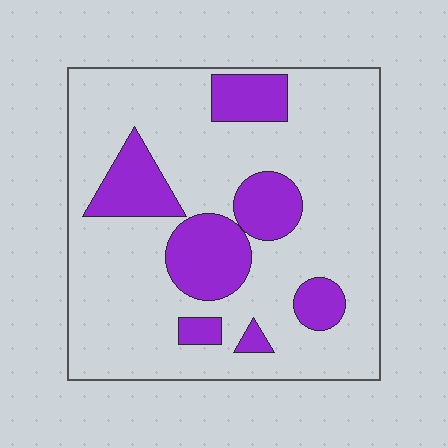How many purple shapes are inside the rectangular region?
7.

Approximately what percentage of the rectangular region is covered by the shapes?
Approximately 25%.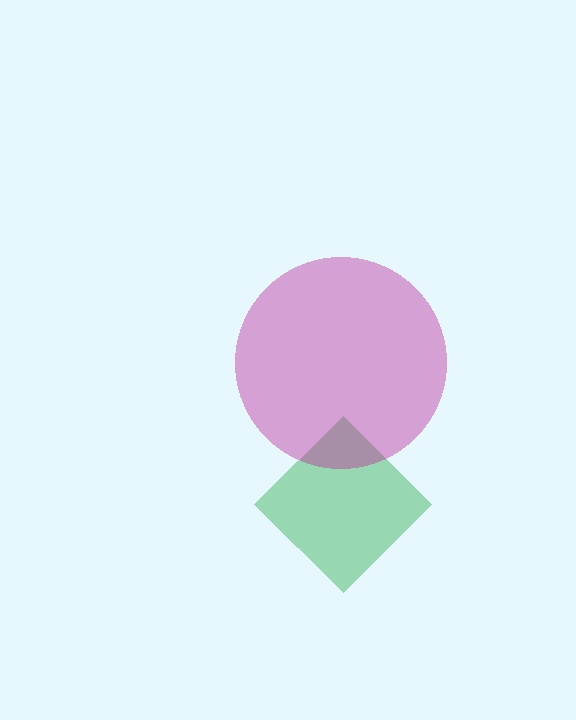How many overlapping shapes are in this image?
There are 2 overlapping shapes in the image.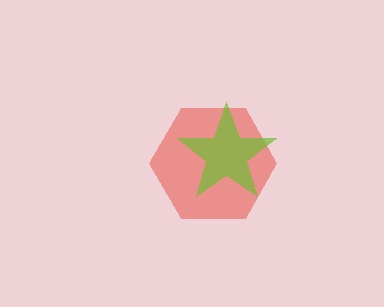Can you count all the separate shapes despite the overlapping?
Yes, there are 2 separate shapes.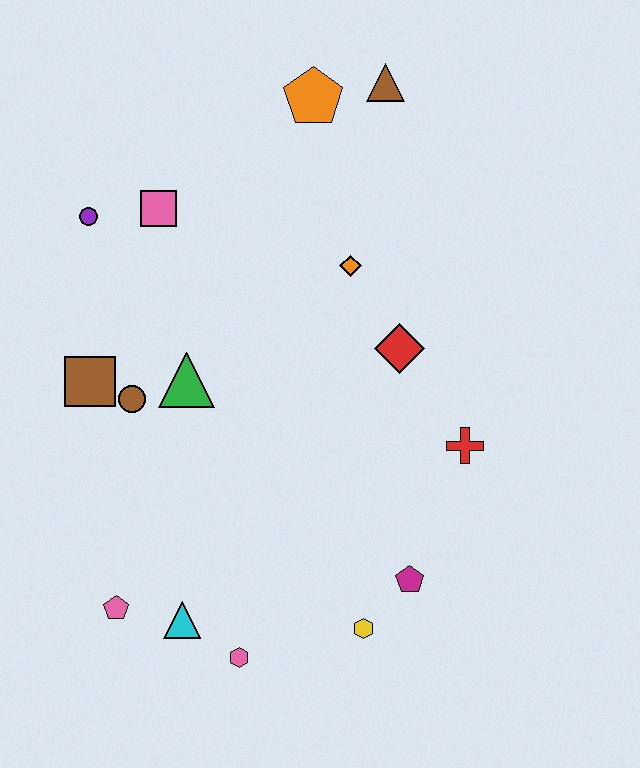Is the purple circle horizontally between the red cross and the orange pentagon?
No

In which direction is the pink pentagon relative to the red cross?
The pink pentagon is to the left of the red cross.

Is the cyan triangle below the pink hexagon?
No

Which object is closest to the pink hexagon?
The cyan triangle is closest to the pink hexagon.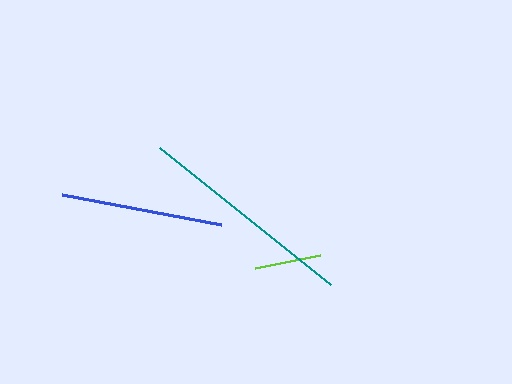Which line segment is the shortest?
The lime line is the shortest at approximately 66 pixels.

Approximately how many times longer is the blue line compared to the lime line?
The blue line is approximately 2.4 times the length of the lime line.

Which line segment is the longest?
The teal line is the longest at approximately 219 pixels.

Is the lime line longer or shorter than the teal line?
The teal line is longer than the lime line.